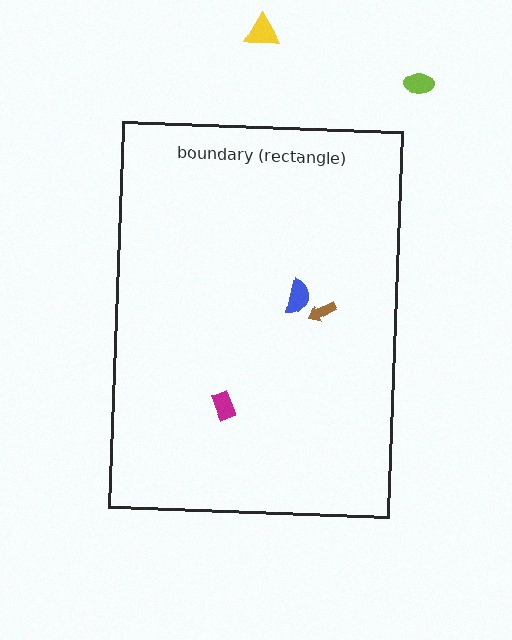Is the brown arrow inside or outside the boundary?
Inside.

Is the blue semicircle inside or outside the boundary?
Inside.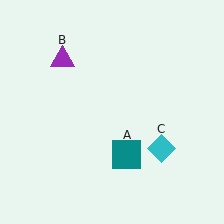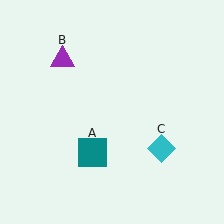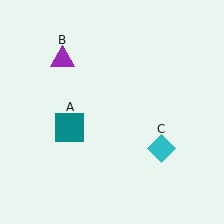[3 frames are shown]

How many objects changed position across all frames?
1 object changed position: teal square (object A).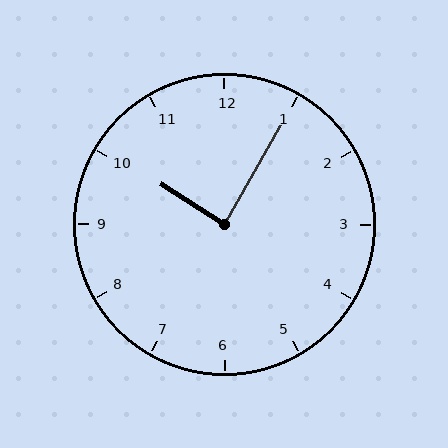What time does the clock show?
10:05.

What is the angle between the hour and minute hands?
Approximately 88 degrees.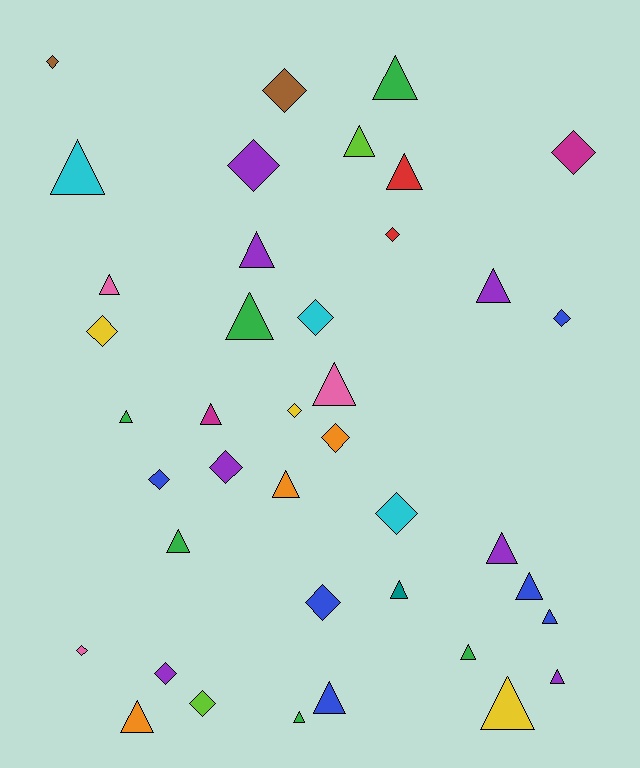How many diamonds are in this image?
There are 17 diamonds.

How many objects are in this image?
There are 40 objects.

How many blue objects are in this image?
There are 6 blue objects.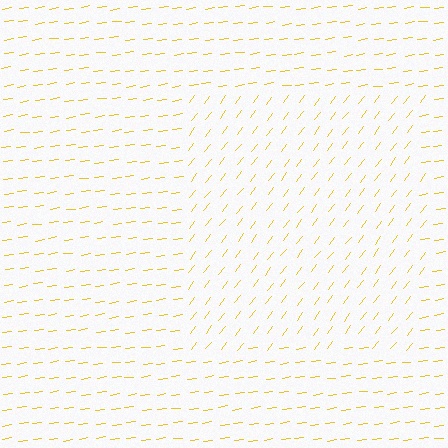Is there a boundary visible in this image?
Yes, there is a texture boundary formed by a change in line orientation.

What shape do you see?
I see a rectangle.